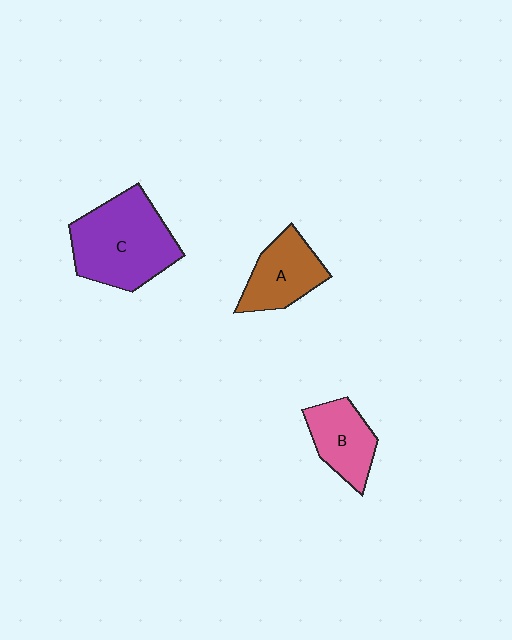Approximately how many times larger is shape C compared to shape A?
Approximately 1.7 times.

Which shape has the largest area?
Shape C (purple).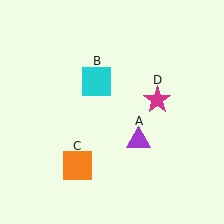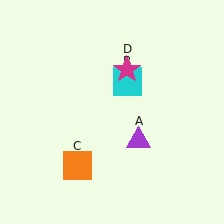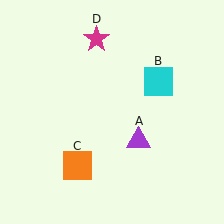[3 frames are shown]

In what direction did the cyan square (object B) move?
The cyan square (object B) moved right.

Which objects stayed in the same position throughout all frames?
Purple triangle (object A) and orange square (object C) remained stationary.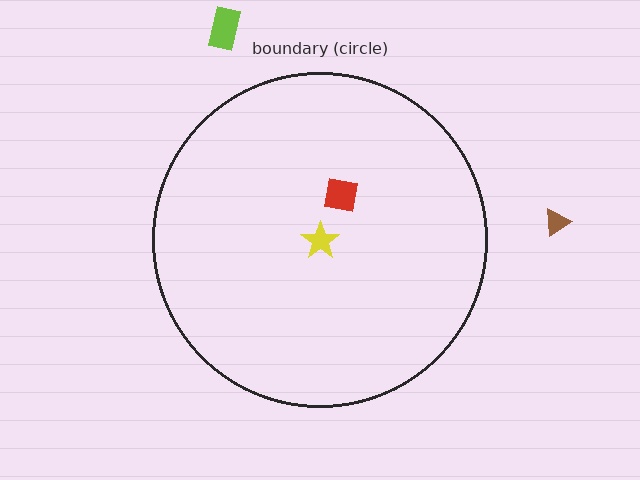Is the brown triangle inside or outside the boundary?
Outside.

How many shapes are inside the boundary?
2 inside, 2 outside.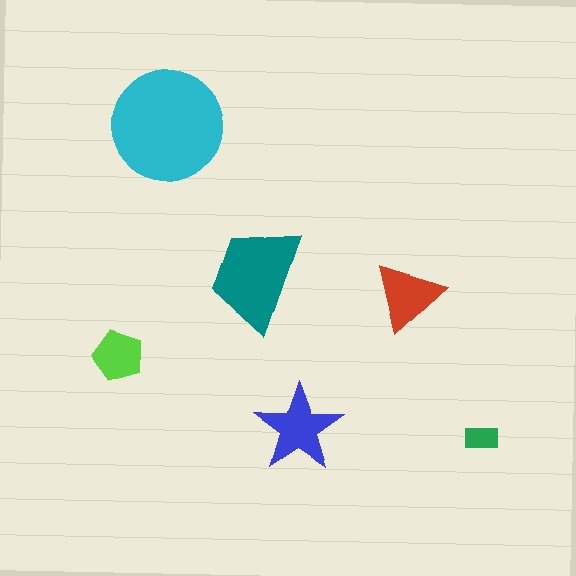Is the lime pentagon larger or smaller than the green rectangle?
Larger.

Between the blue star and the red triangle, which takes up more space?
The blue star.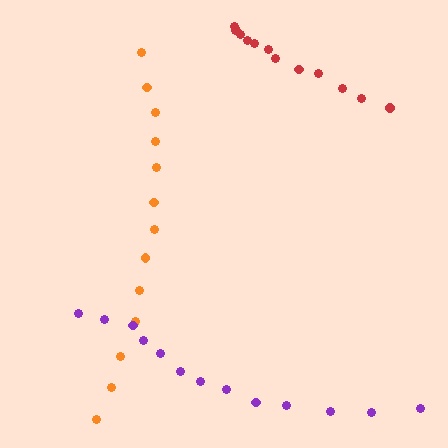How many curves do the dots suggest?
There are 3 distinct paths.